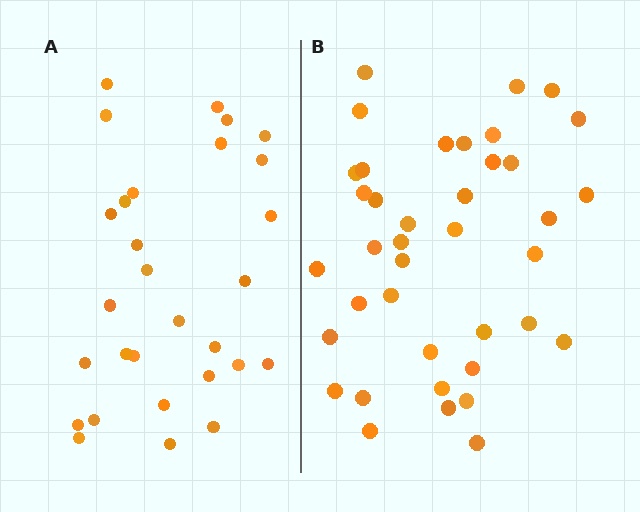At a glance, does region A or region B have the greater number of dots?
Region B (the right region) has more dots.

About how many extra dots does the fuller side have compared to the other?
Region B has roughly 10 or so more dots than region A.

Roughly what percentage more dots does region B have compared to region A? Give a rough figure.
About 35% more.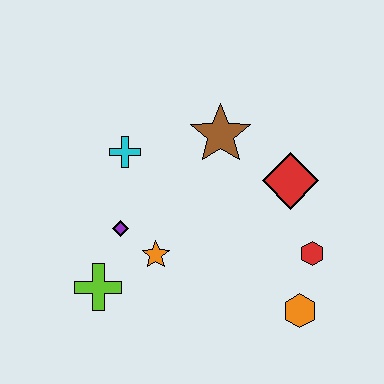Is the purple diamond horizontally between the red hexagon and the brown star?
No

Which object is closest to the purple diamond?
The orange star is closest to the purple diamond.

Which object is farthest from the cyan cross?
The orange hexagon is farthest from the cyan cross.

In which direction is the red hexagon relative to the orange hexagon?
The red hexagon is above the orange hexagon.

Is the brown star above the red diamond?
Yes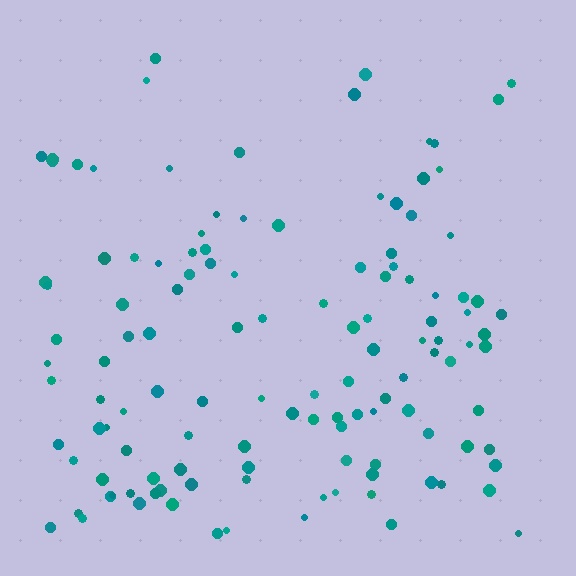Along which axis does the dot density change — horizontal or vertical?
Vertical.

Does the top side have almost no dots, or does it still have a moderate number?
Still a moderate number, just noticeably fewer than the bottom.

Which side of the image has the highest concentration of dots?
The bottom.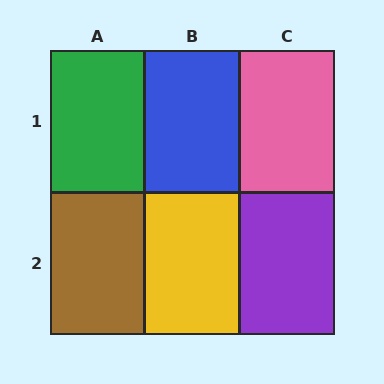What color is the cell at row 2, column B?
Yellow.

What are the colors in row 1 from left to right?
Green, blue, pink.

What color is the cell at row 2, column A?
Brown.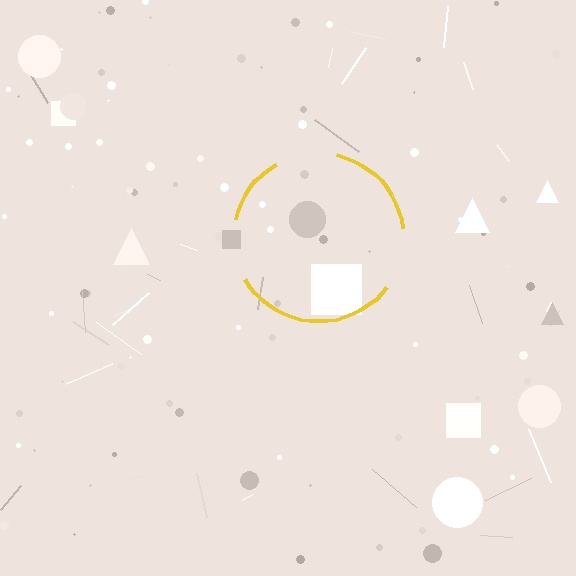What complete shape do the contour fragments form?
The contour fragments form a circle.